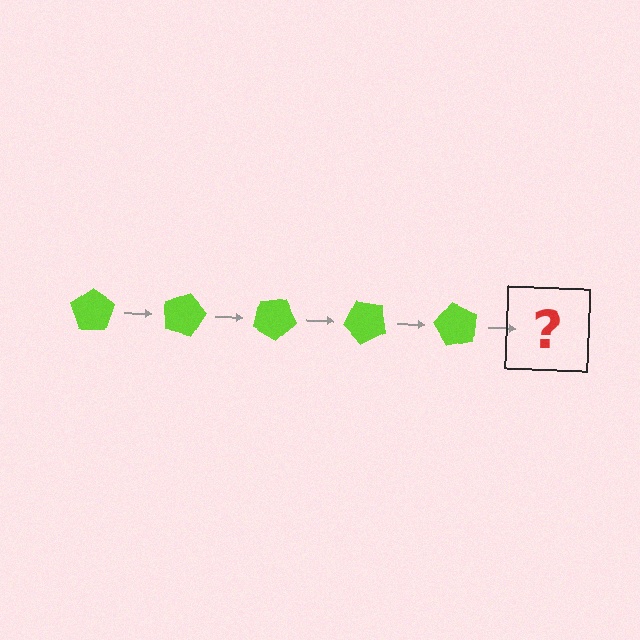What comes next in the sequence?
The next element should be a lime pentagon rotated 75 degrees.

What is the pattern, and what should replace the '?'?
The pattern is that the pentagon rotates 15 degrees each step. The '?' should be a lime pentagon rotated 75 degrees.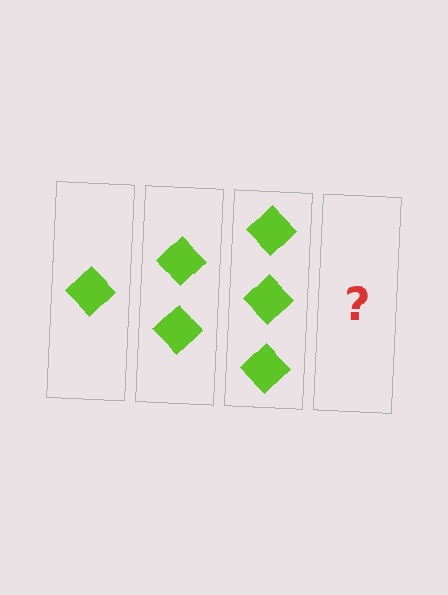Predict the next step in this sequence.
The next step is 4 diamonds.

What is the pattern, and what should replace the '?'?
The pattern is that each step adds one more diamond. The '?' should be 4 diamonds.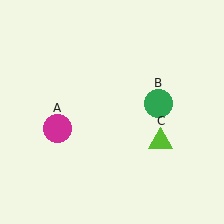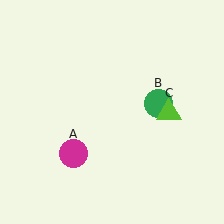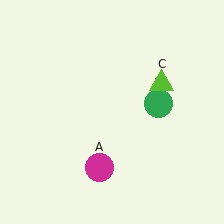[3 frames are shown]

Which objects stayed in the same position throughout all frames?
Green circle (object B) remained stationary.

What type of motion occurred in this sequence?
The magenta circle (object A), lime triangle (object C) rotated counterclockwise around the center of the scene.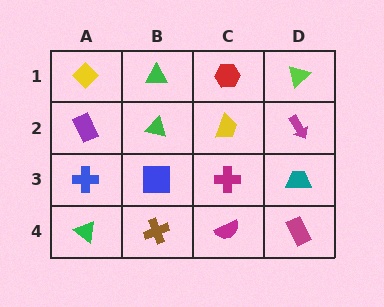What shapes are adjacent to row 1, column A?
A purple rectangle (row 2, column A), a green triangle (row 1, column B).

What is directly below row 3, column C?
A magenta semicircle.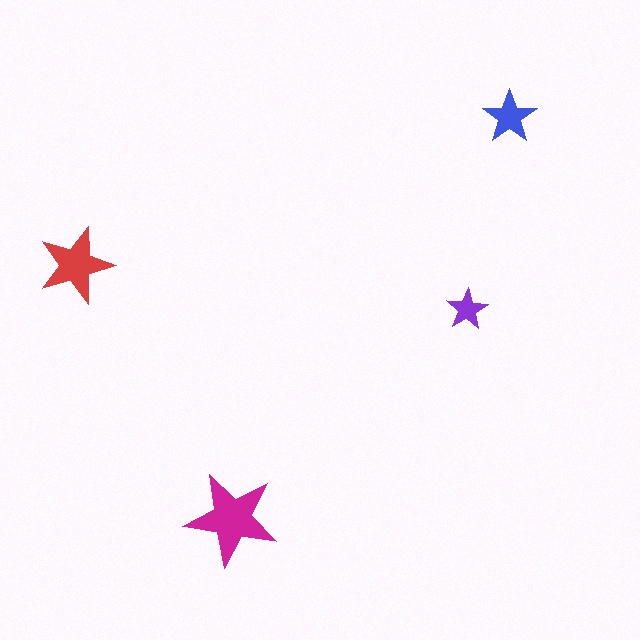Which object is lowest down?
The magenta star is bottommost.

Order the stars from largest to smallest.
the magenta one, the red one, the blue one, the purple one.